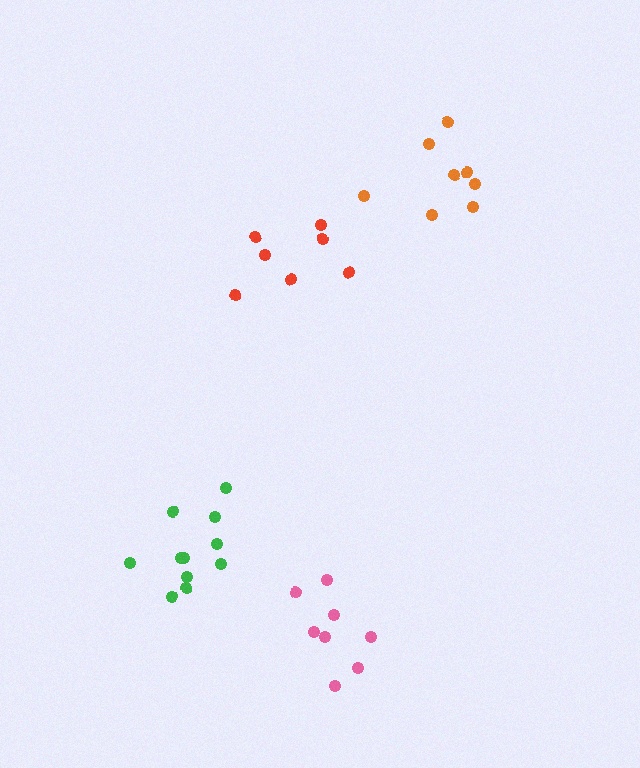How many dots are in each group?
Group 1: 8 dots, Group 2: 11 dots, Group 3: 7 dots, Group 4: 8 dots (34 total).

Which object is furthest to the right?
The orange cluster is rightmost.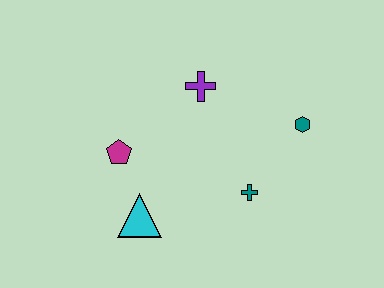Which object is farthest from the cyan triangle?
The teal hexagon is farthest from the cyan triangle.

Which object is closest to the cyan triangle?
The magenta pentagon is closest to the cyan triangle.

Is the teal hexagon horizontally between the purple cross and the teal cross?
No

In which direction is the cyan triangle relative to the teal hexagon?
The cyan triangle is to the left of the teal hexagon.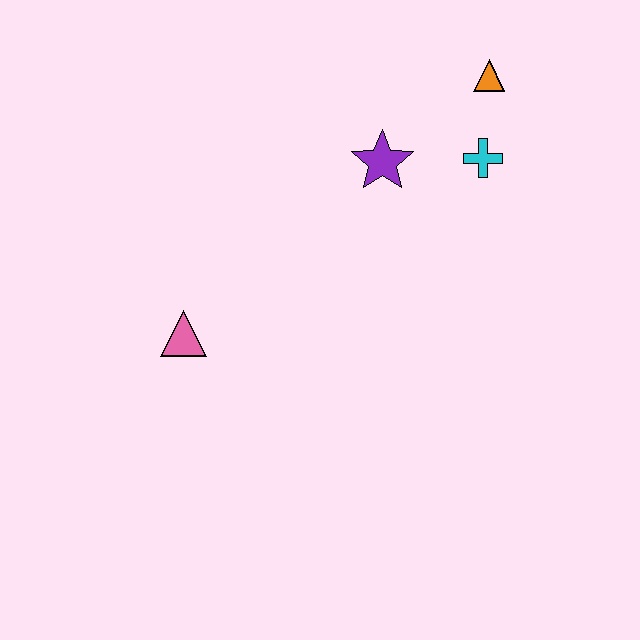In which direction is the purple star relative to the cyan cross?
The purple star is to the left of the cyan cross.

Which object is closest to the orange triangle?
The cyan cross is closest to the orange triangle.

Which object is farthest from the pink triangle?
The orange triangle is farthest from the pink triangle.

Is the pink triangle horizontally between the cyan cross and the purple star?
No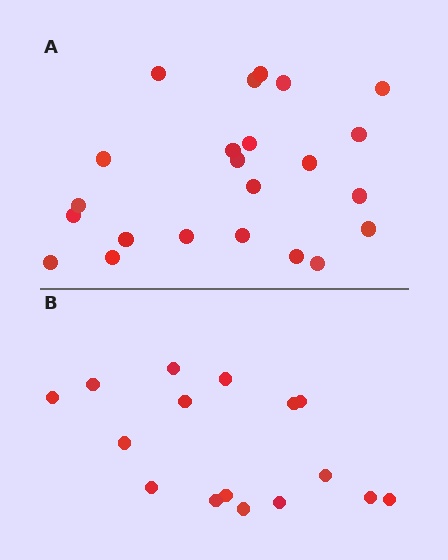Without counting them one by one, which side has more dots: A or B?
Region A (the top region) has more dots.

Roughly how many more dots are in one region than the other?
Region A has roughly 8 or so more dots than region B.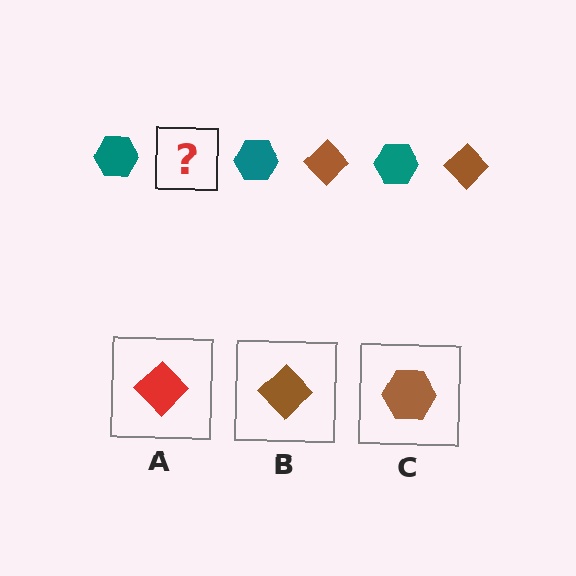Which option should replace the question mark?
Option B.